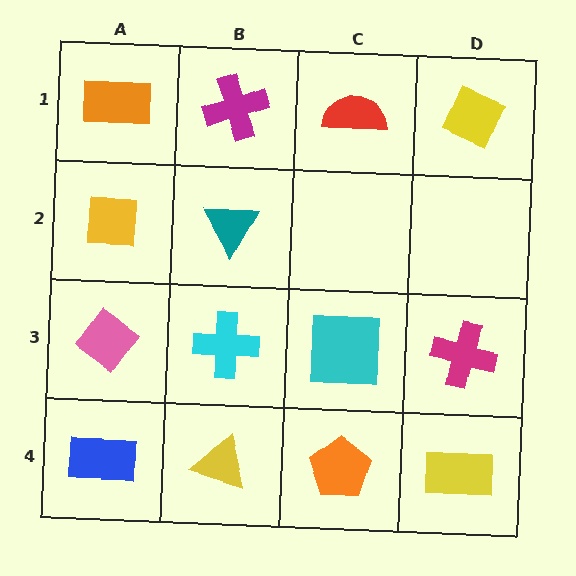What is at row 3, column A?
A pink diamond.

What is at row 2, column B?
A teal triangle.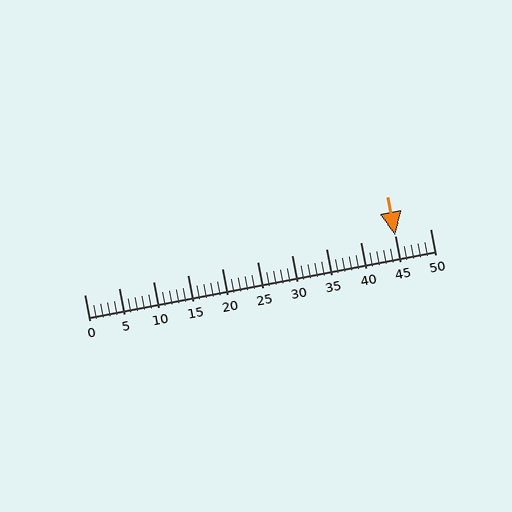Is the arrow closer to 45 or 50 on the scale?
The arrow is closer to 45.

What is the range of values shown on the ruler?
The ruler shows values from 0 to 50.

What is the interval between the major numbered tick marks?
The major tick marks are spaced 5 units apart.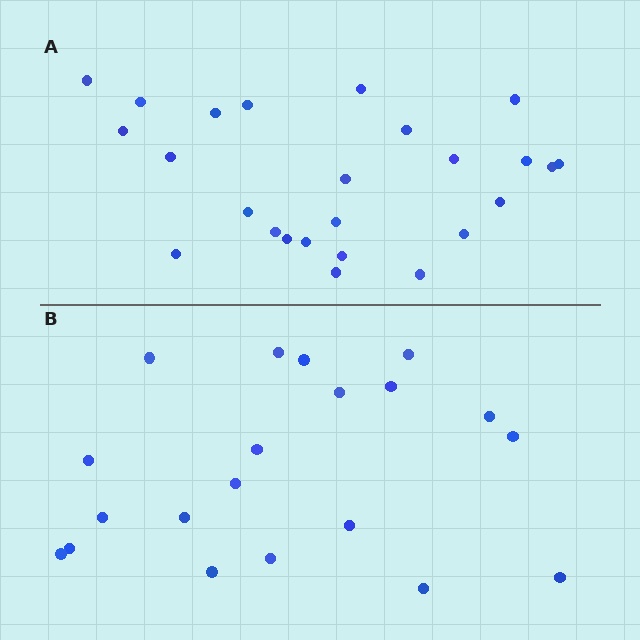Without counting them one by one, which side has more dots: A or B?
Region A (the top region) has more dots.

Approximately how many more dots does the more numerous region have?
Region A has about 5 more dots than region B.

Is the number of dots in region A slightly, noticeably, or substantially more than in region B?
Region A has noticeably more, but not dramatically so. The ratio is roughly 1.2 to 1.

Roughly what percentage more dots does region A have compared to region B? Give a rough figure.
About 25% more.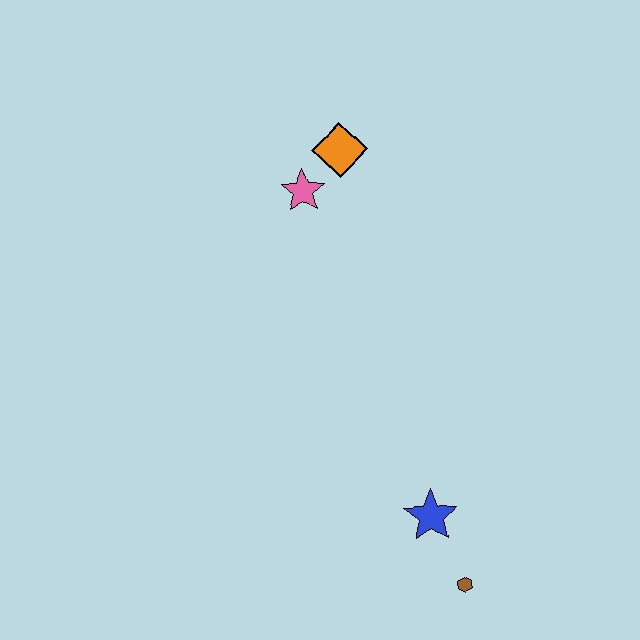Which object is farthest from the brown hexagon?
The orange diamond is farthest from the brown hexagon.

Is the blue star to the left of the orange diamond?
No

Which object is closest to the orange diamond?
The pink star is closest to the orange diamond.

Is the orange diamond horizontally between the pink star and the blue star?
Yes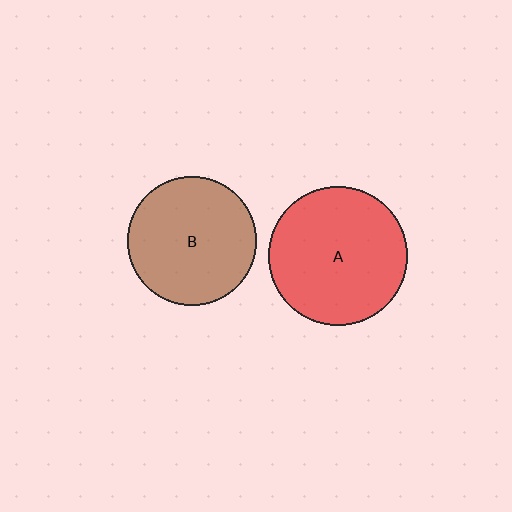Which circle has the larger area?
Circle A (red).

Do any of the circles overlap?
No, none of the circles overlap.